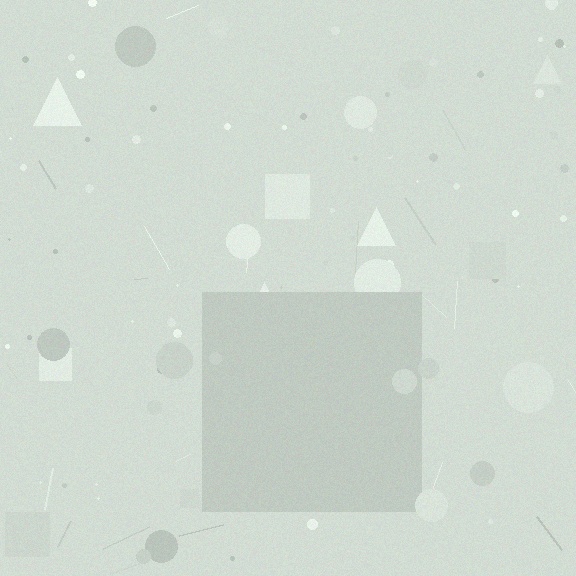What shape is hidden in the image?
A square is hidden in the image.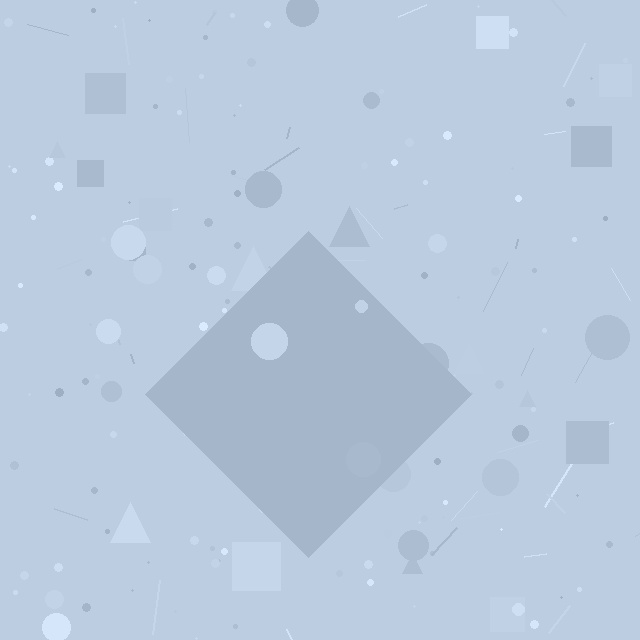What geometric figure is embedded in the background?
A diamond is embedded in the background.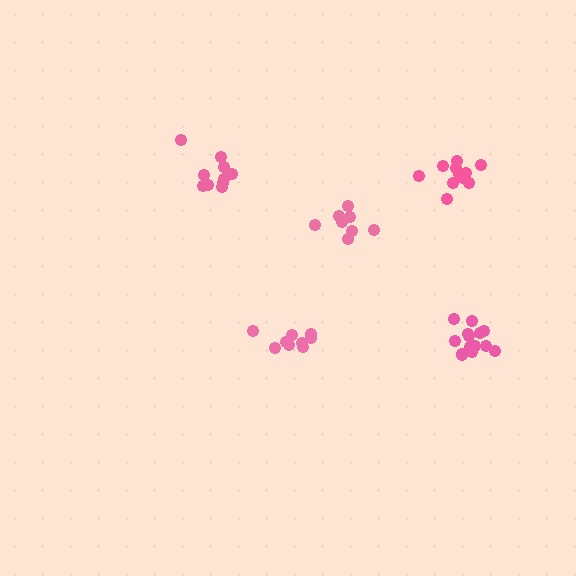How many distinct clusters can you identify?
There are 5 distinct clusters.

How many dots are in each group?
Group 1: 13 dots, Group 2: 10 dots, Group 3: 12 dots, Group 4: 9 dots, Group 5: 8 dots (52 total).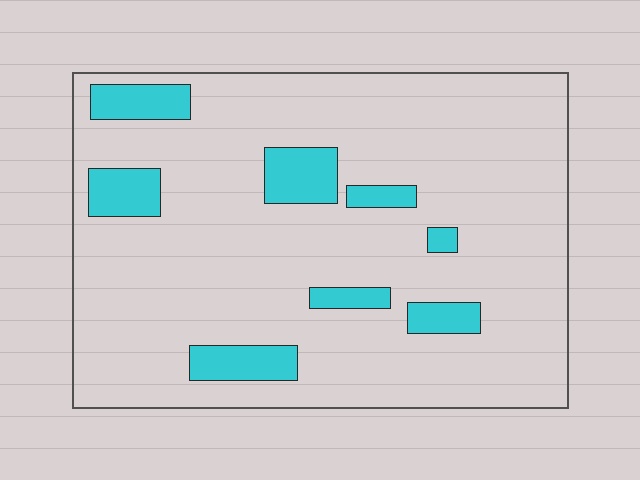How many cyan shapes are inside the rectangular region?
8.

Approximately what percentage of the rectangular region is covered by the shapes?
Approximately 15%.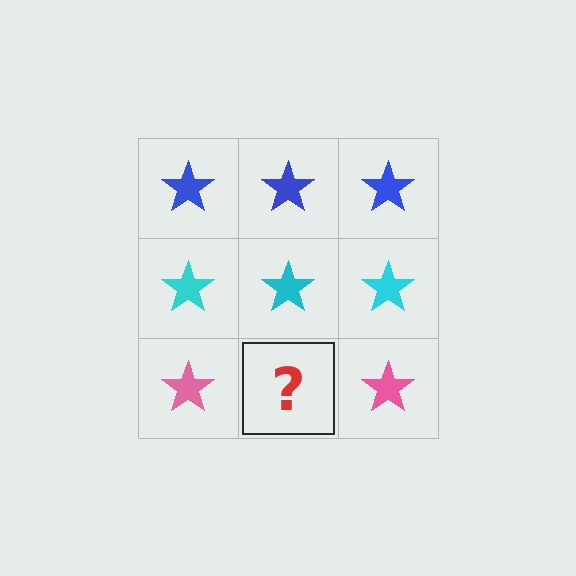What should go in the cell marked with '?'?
The missing cell should contain a pink star.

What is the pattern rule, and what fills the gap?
The rule is that each row has a consistent color. The gap should be filled with a pink star.